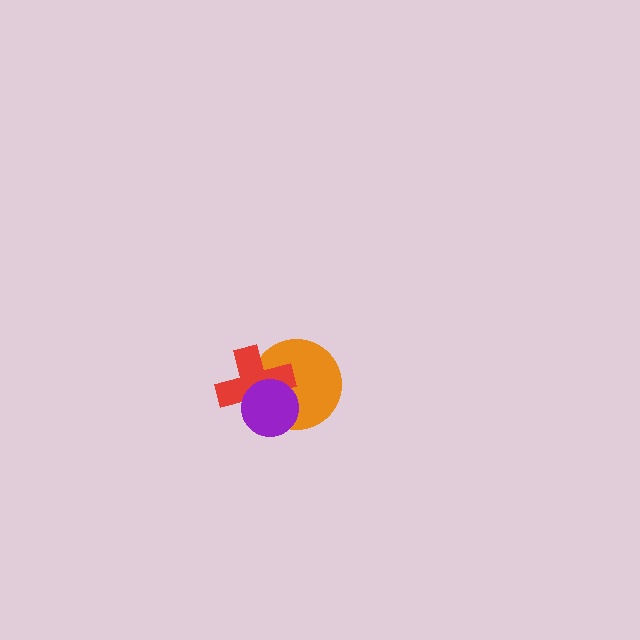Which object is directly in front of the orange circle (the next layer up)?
The red cross is directly in front of the orange circle.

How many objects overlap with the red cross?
2 objects overlap with the red cross.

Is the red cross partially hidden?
Yes, it is partially covered by another shape.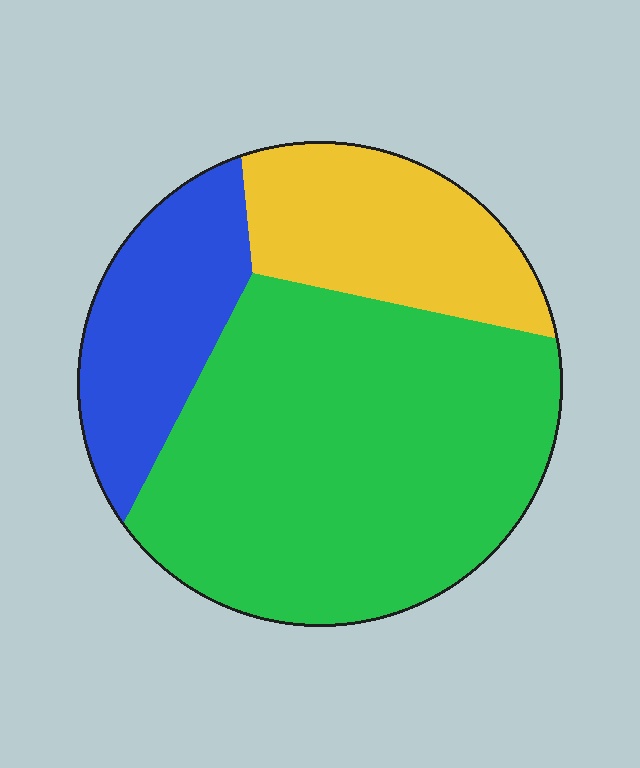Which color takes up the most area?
Green, at roughly 60%.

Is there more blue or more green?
Green.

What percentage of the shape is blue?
Blue takes up about one fifth (1/5) of the shape.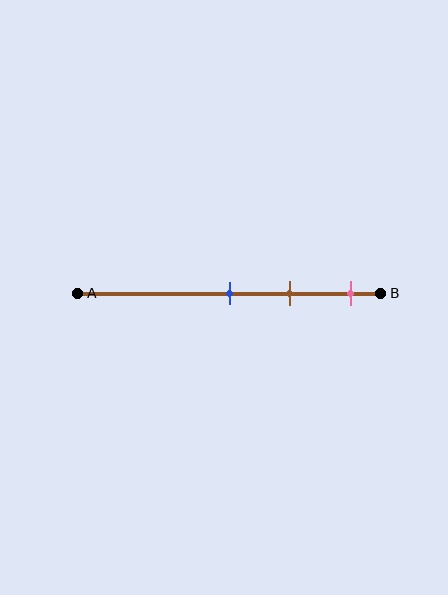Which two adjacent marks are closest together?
The blue and brown marks are the closest adjacent pair.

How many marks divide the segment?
There are 3 marks dividing the segment.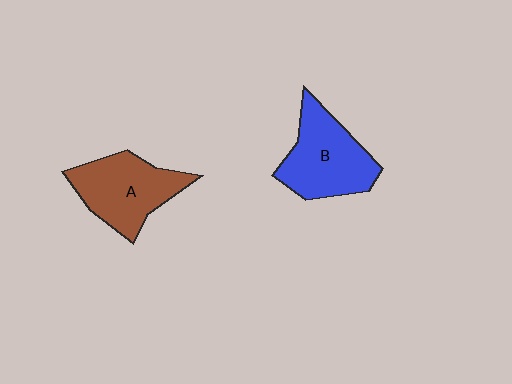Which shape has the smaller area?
Shape A (brown).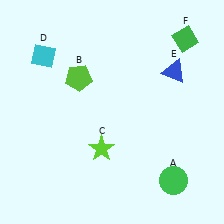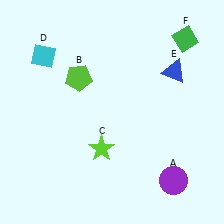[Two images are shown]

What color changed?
The circle (A) changed from green in Image 1 to purple in Image 2.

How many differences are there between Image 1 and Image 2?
There is 1 difference between the two images.